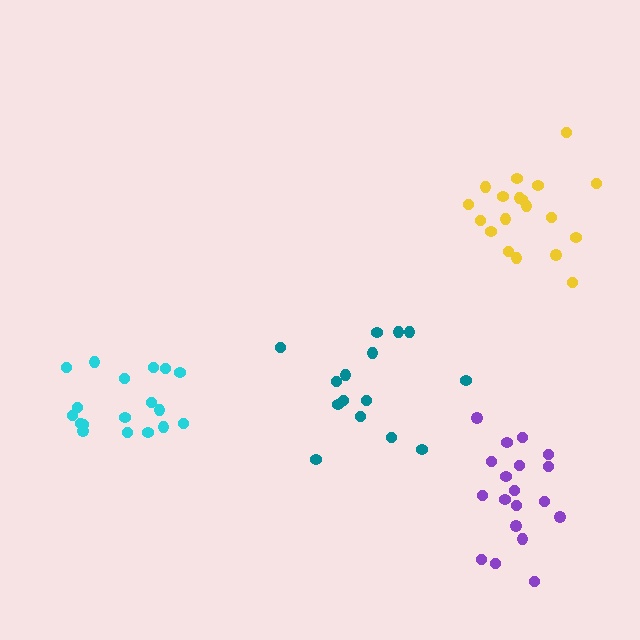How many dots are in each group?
Group 1: 18 dots, Group 2: 19 dots, Group 3: 19 dots, Group 4: 15 dots (71 total).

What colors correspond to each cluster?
The clusters are colored: cyan, yellow, purple, teal.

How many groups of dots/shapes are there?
There are 4 groups.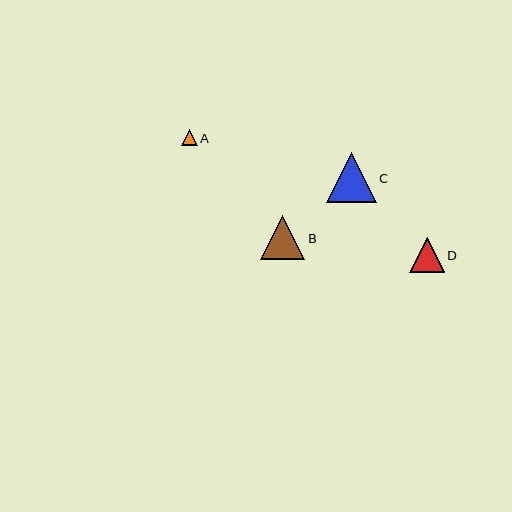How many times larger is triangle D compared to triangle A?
Triangle D is approximately 2.2 times the size of triangle A.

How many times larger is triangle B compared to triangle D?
Triangle B is approximately 1.3 times the size of triangle D.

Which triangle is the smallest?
Triangle A is the smallest with a size of approximately 16 pixels.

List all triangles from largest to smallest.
From largest to smallest: C, B, D, A.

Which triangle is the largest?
Triangle C is the largest with a size of approximately 50 pixels.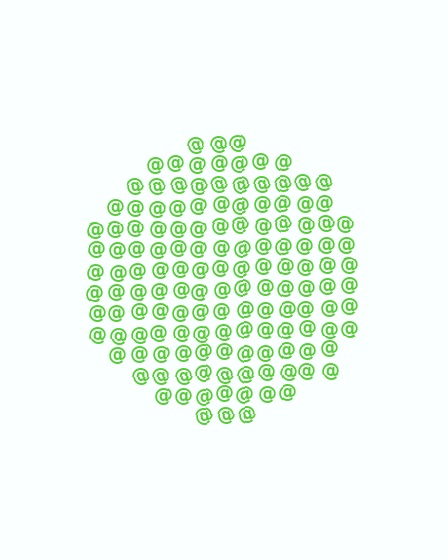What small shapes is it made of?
It is made of small at signs.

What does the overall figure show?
The overall figure shows a circle.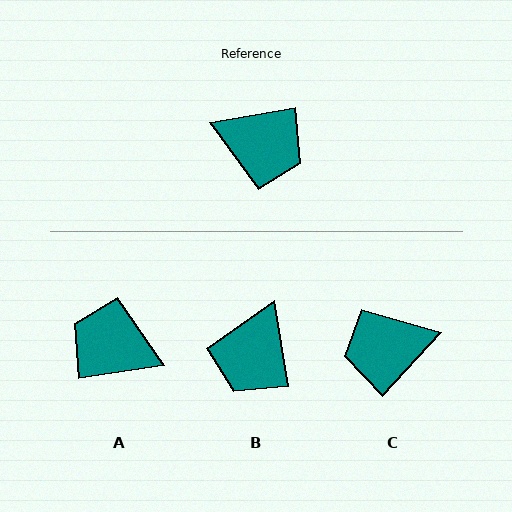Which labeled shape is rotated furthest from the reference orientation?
A, about 179 degrees away.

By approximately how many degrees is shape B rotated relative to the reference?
Approximately 90 degrees clockwise.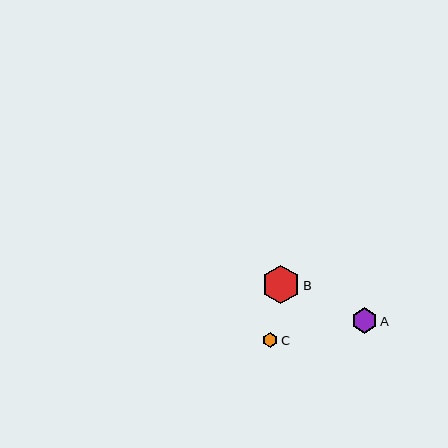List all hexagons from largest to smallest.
From largest to smallest: B, A, C.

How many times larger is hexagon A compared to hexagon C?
Hexagon A is approximately 1.7 times the size of hexagon C.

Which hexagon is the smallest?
Hexagon C is the smallest with a size of approximately 15 pixels.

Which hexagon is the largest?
Hexagon B is the largest with a size of approximately 38 pixels.